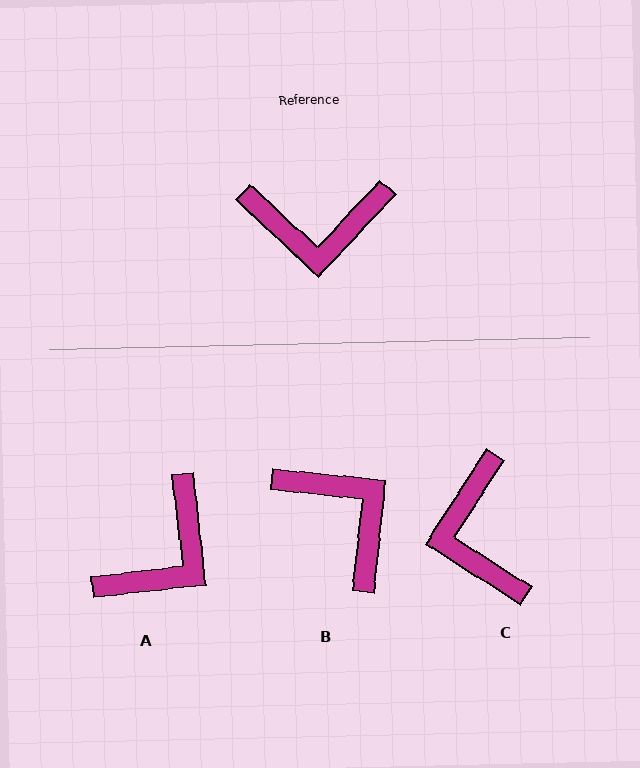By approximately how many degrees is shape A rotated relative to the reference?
Approximately 50 degrees counter-clockwise.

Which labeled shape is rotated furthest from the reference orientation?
B, about 127 degrees away.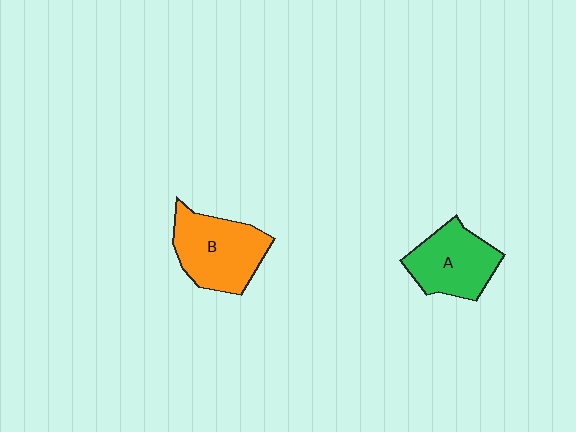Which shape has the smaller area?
Shape A (green).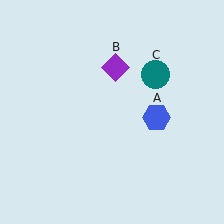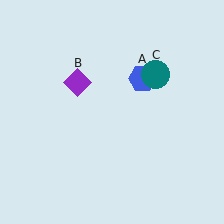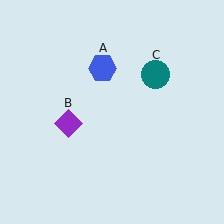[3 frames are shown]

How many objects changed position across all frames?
2 objects changed position: blue hexagon (object A), purple diamond (object B).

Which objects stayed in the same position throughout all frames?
Teal circle (object C) remained stationary.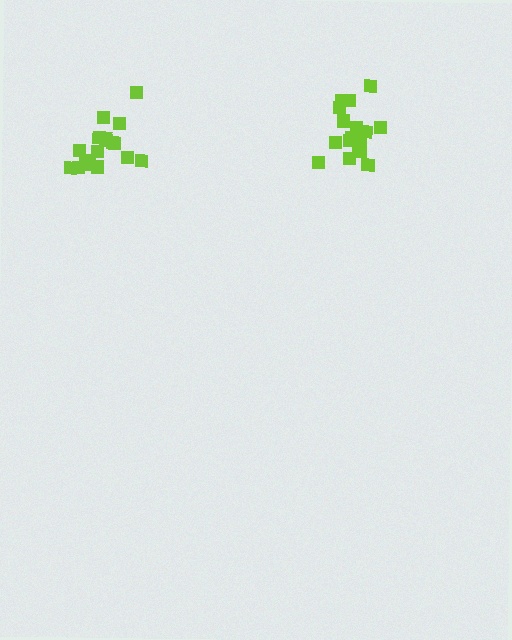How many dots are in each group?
Group 1: 17 dots, Group 2: 17 dots (34 total).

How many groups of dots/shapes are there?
There are 2 groups.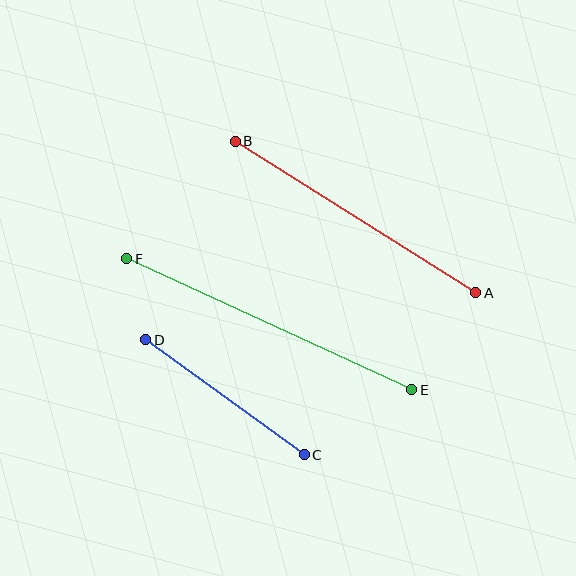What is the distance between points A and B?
The distance is approximately 284 pixels.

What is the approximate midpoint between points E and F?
The midpoint is at approximately (269, 324) pixels.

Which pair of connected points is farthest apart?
Points E and F are farthest apart.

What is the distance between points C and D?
The distance is approximately 196 pixels.